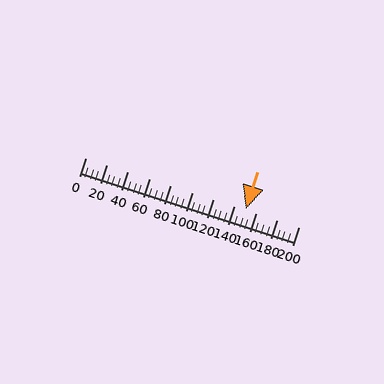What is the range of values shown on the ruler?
The ruler shows values from 0 to 200.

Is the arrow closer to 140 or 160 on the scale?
The arrow is closer to 160.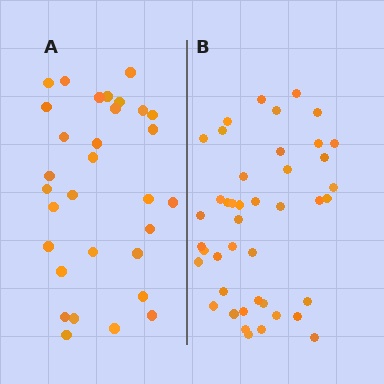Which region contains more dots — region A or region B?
Region B (the right region) has more dots.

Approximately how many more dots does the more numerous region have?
Region B has roughly 12 or so more dots than region A.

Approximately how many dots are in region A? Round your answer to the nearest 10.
About 30 dots. (The exact count is 31, which rounds to 30.)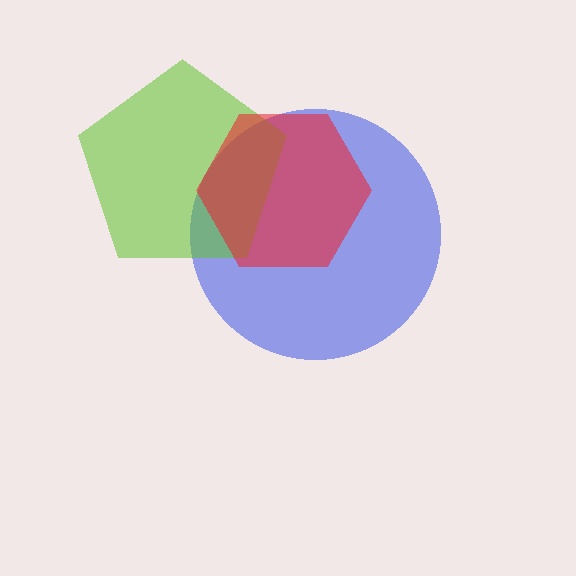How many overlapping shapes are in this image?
There are 3 overlapping shapes in the image.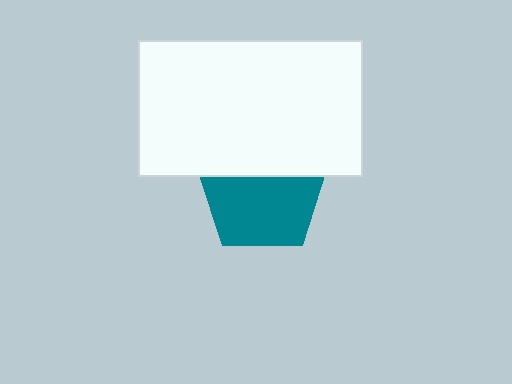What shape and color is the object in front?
The object in front is a white rectangle.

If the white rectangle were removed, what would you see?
You would see the complete teal pentagon.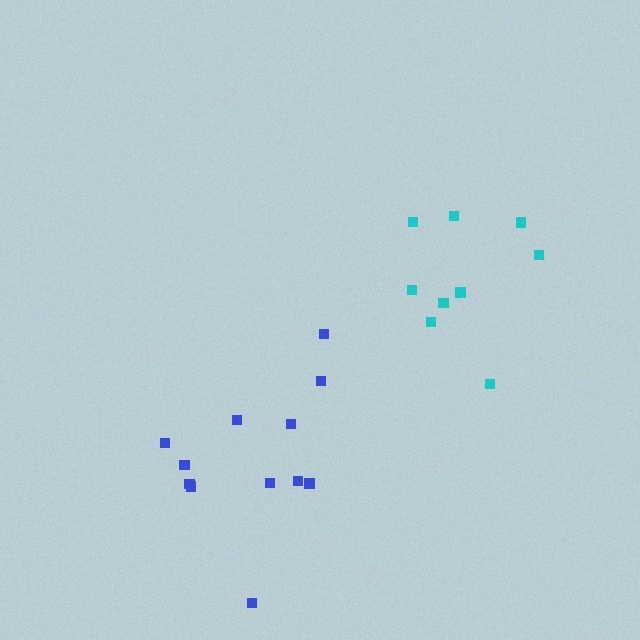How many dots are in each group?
Group 1: 9 dots, Group 2: 12 dots (21 total).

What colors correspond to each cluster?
The clusters are colored: cyan, blue.